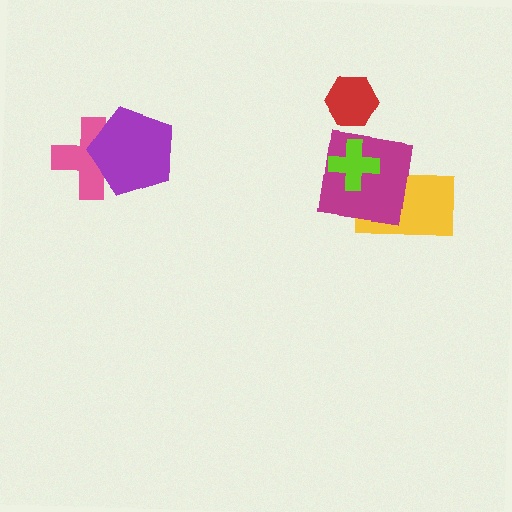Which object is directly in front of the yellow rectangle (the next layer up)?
The magenta square is directly in front of the yellow rectangle.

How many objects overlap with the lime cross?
2 objects overlap with the lime cross.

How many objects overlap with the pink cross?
1 object overlaps with the pink cross.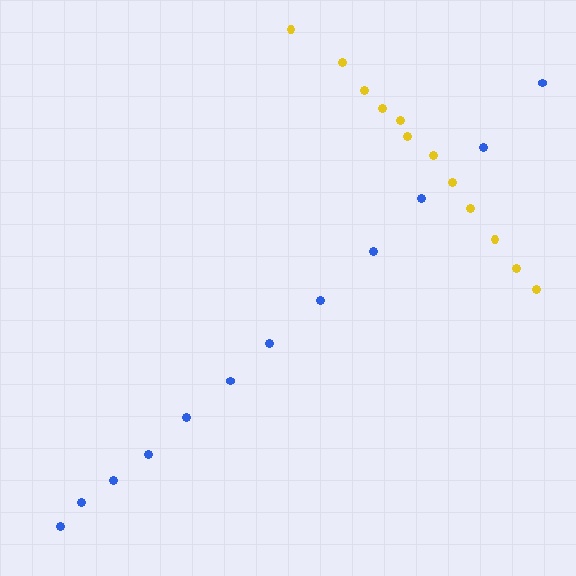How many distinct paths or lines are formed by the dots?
There are 2 distinct paths.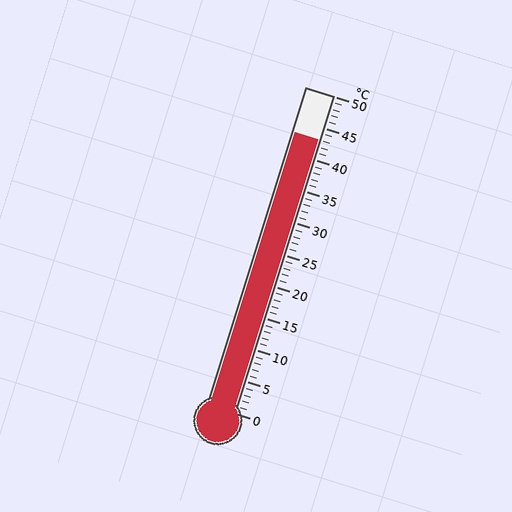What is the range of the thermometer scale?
The thermometer scale ranges from 0°C to 50°C.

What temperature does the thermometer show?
The thermometer shows approximately 43°C.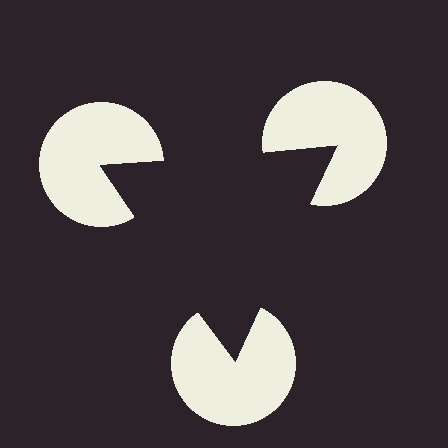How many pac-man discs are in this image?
There are 3 — one at each vertex of the illusory triangle.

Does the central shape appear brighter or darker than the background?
It typically appears slightly darker than the background, even though no actual brightness change is drawn.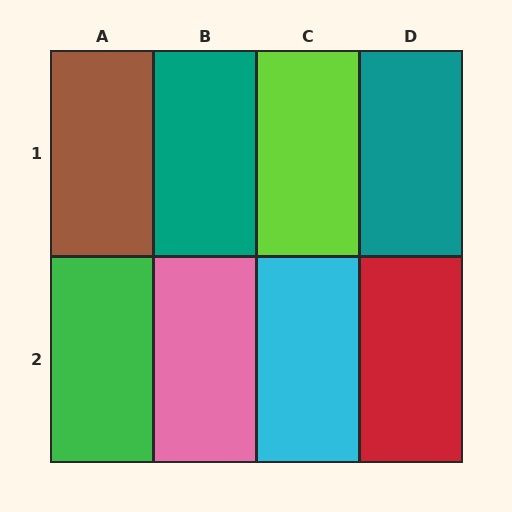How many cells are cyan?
1 cell is cyan.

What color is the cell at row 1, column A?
Brown.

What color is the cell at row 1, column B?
Teal.